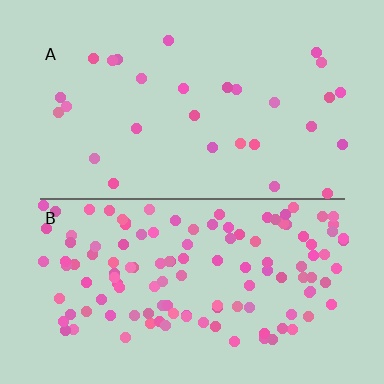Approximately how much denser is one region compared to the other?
Approximately 4.3× — region B over region A.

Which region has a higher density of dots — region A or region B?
B (the bottom).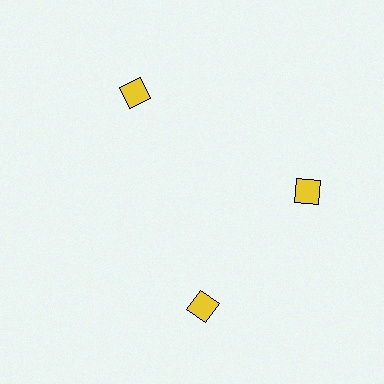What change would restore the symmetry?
The symmetry would be restored by rotating it back into even spacing with its neighbors so that all 3 squares sit at equal angles and equal distance from the center.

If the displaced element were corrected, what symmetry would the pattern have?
It would have 3-fold rotational symmetry — the pattern would map onto itself every 120 degrees.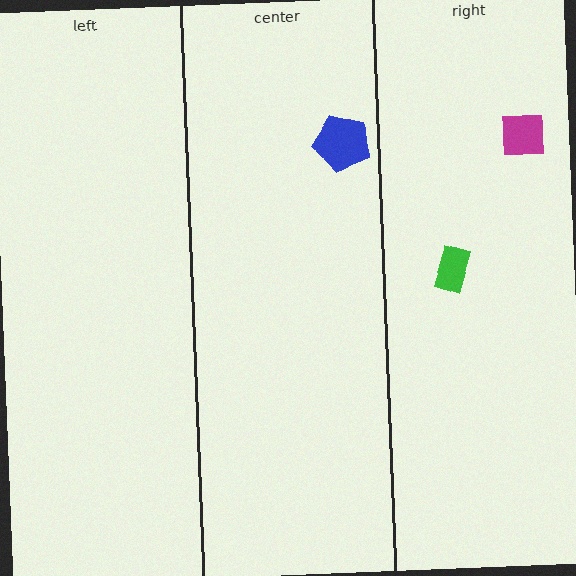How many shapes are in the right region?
2.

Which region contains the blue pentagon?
The center region.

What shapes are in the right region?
The green rectangle, the magenta square.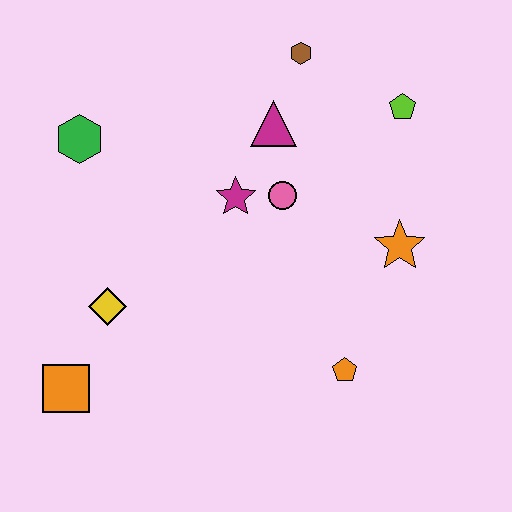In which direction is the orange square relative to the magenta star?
The orange square is below the magenta star.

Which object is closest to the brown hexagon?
The magenta triangle is closest to the brown hexagon.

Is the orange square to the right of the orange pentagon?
No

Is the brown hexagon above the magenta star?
Yes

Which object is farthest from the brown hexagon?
The orange square is farthest from the brown hexagon.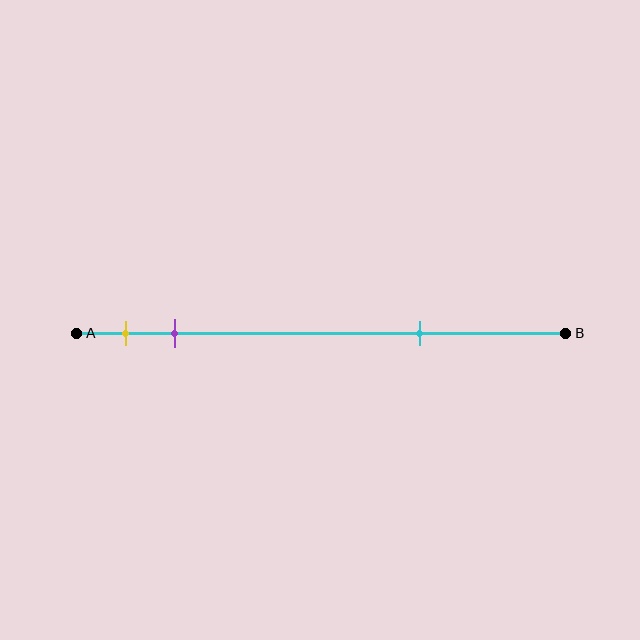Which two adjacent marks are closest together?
The yellow and purple marks are the closest adjacent pair.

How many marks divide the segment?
There are 3 marks dividing the segment.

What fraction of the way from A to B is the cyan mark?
The cyan mark is approximately 70% (0.7) of the way from A to B.